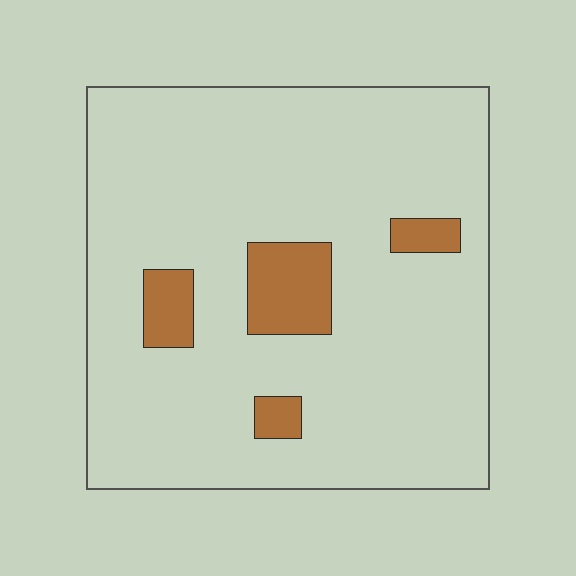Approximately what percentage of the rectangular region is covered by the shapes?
Approximately 10%.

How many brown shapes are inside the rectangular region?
4.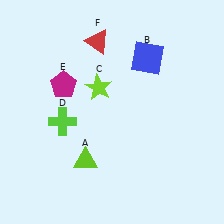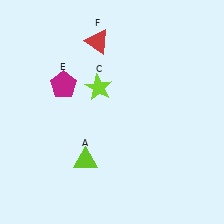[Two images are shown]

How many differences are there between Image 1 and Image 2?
There are 2 differences between the two images.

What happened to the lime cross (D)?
The lime cross (D) was removed in Image 2. It was in the bottom-left area of Image 1.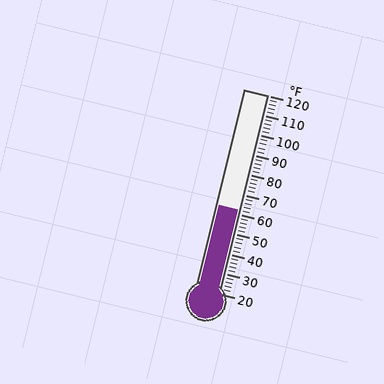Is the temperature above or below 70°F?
The temperature is below 70°F.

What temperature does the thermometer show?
The thermometer shows approximately 62°F.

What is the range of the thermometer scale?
The thermometer scale ranges from 20°F to 120°F.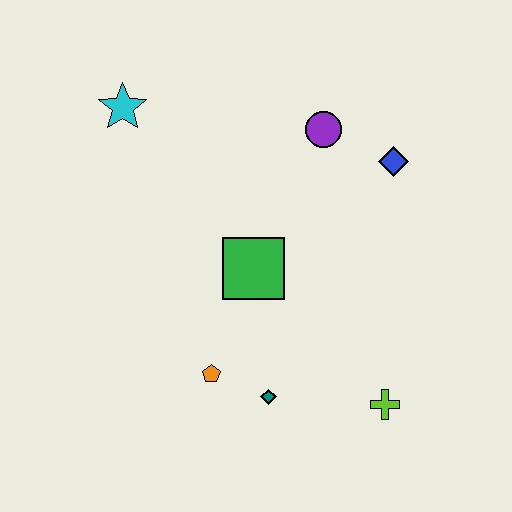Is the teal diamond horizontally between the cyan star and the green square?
No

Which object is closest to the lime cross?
The teal diamond is closest to the lime cross.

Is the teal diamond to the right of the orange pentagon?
Yes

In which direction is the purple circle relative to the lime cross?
The purple circle is above the lime cross.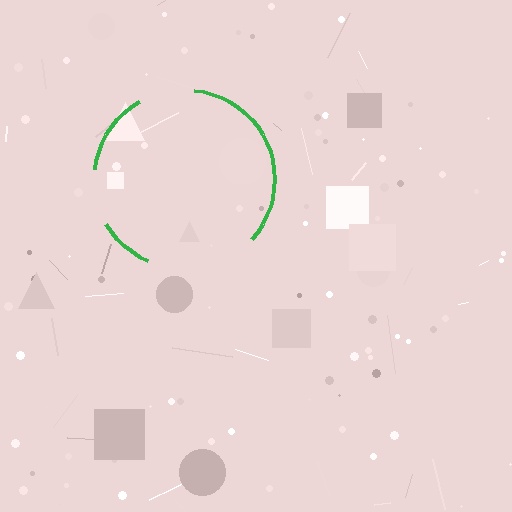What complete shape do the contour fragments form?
The contour fragments form a circle.